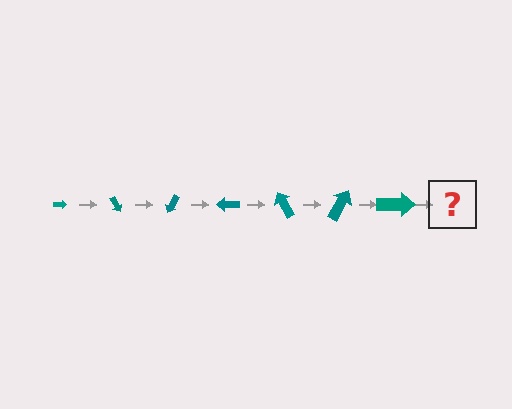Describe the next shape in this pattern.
It should be an arrow, larger than the previous one and rotated 420 degrees from the start.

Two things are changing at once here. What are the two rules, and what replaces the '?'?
The two rules are that the arrow grows larger each step and it rotates 60 degrees each step. The '?' should be an arrow, larger than the previous one and rotated 420 degrees from the start.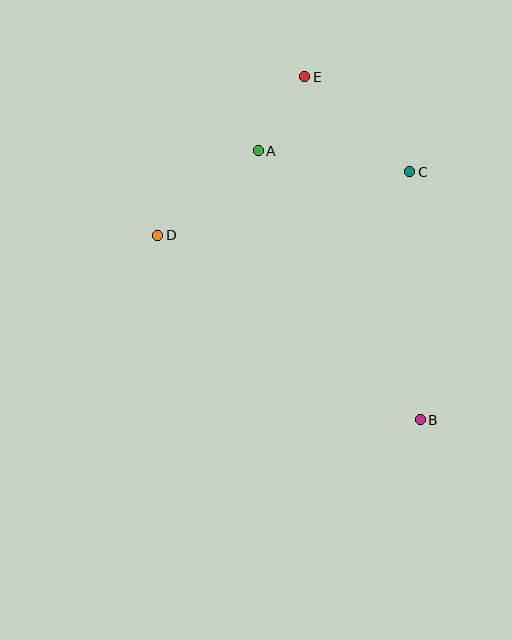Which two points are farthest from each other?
Points B and E are farthest from each other.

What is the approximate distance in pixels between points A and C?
The distance between A and C is approximately 153 pixels.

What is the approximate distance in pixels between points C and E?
The distance between C and E is approximately 141 pixels.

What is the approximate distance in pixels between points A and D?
The distance between A and D is approximately 131 pixels.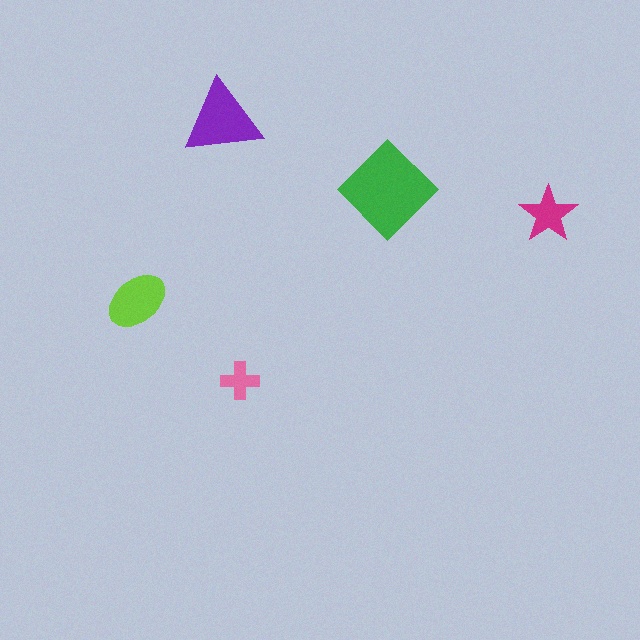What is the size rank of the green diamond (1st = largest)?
1st.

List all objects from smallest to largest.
The pink cross, the magenta star, the lime ellipse, the purple triangle, the green diamond.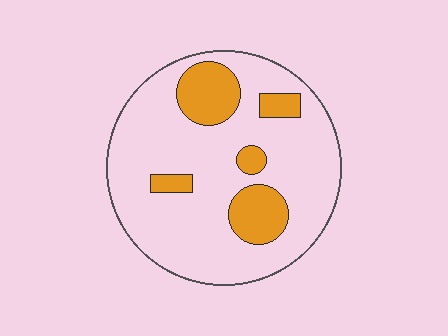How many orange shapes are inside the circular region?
5.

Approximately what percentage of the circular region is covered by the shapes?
Approximately 20%.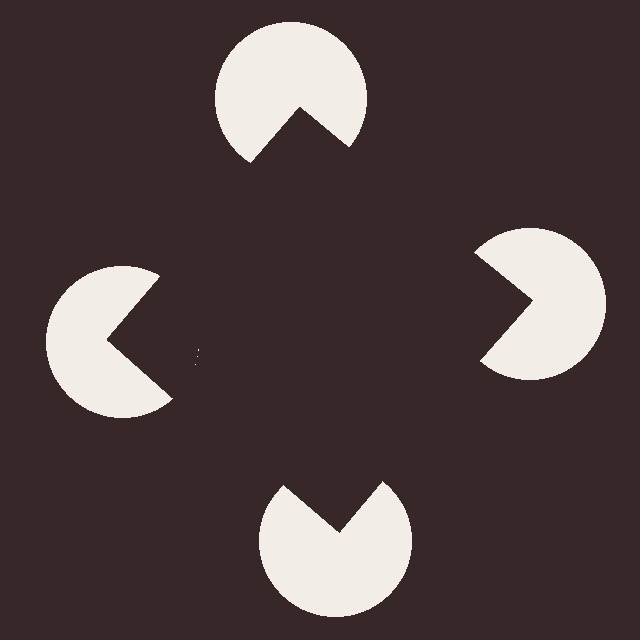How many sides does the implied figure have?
4 sides.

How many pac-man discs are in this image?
There are 4 — one at each vertex of the illusory square.